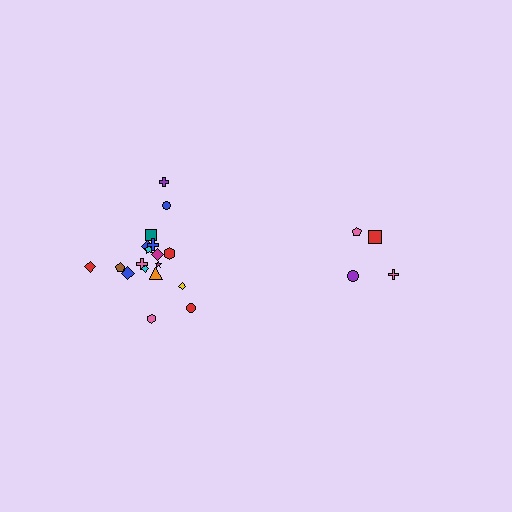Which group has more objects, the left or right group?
The left group.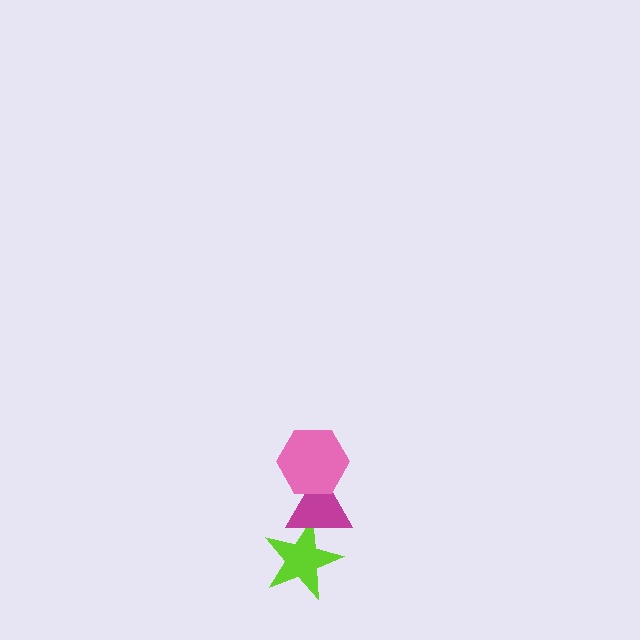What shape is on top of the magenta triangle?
The pink hexagon is on top of the magenta triangle.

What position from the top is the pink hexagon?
The pink hexagon is 1st from the top.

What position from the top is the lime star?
The lime star is 3rd from the top.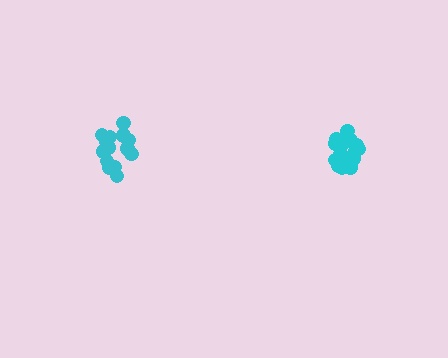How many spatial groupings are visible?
There are 2 spatial groupings.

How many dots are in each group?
Group 1: 14 dots, Group 2: 18 dots (32 total).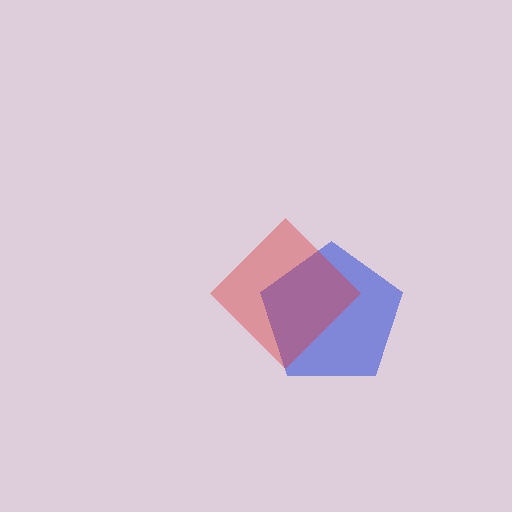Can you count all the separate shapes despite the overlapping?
Yes, there are 2 separate shapes.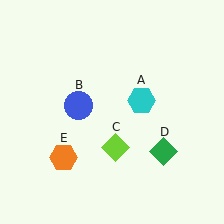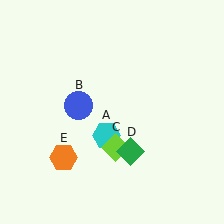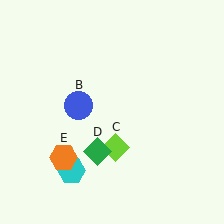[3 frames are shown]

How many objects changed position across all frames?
2 objects changed position: cyan hexagon (object A), green diamond (object D).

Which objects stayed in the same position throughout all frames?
Blue circle (object B) and lime diamond (object C) and orange hexagon (object E) remained stationary.